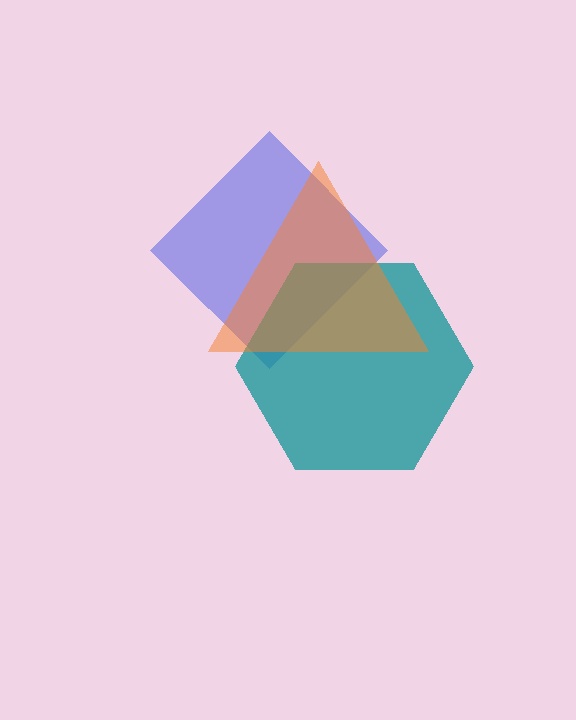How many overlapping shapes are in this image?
There are 3 overlapping shapes in the image.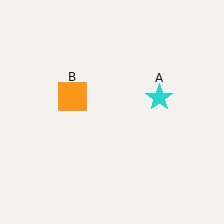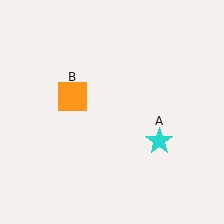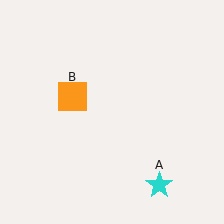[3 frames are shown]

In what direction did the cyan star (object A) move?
The cyan star (object A) moved down.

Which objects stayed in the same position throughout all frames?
Orange square (object B) remained stationary.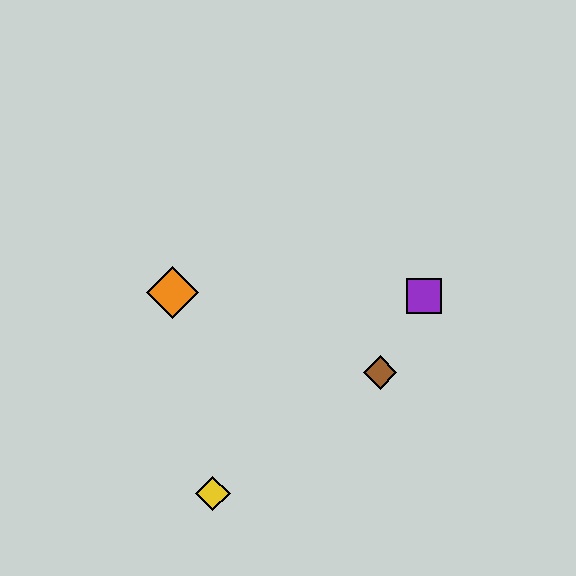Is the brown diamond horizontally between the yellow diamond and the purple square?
Yes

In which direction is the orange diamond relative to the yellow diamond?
The orange diamond is above the yellow diamond.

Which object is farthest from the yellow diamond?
The purple square is farthest from the yellow diamond.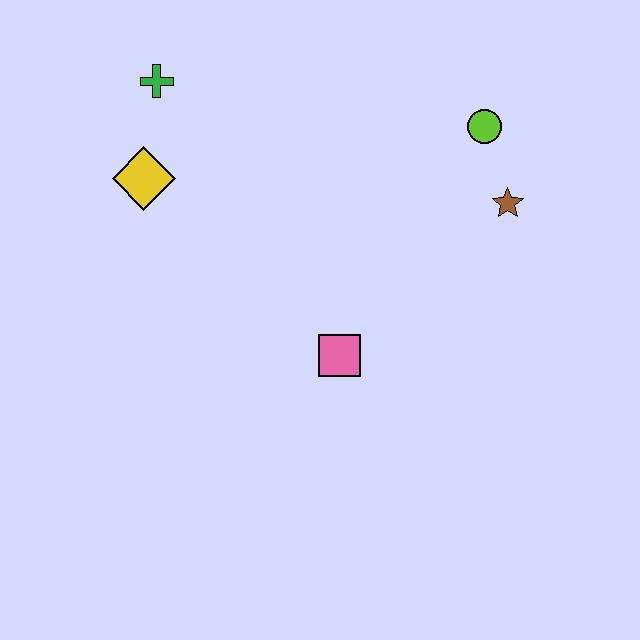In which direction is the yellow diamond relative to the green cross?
The yellow diamond is below the green cross.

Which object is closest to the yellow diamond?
The green cross is closest to the yellow diamond.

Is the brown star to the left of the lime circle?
No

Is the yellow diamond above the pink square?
Yes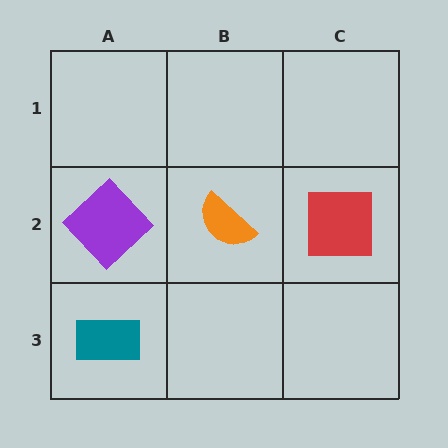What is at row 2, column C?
A red square.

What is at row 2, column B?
An orange semicircle.